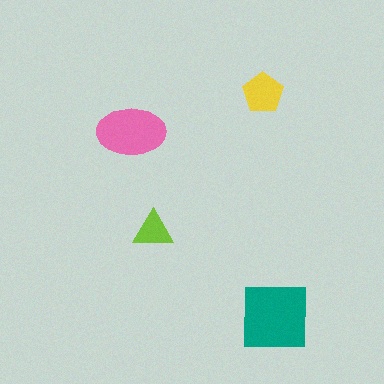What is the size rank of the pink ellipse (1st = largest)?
2nd.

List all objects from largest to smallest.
The teal square, the pink ellipse, the yellow pentagon, the lime triangle.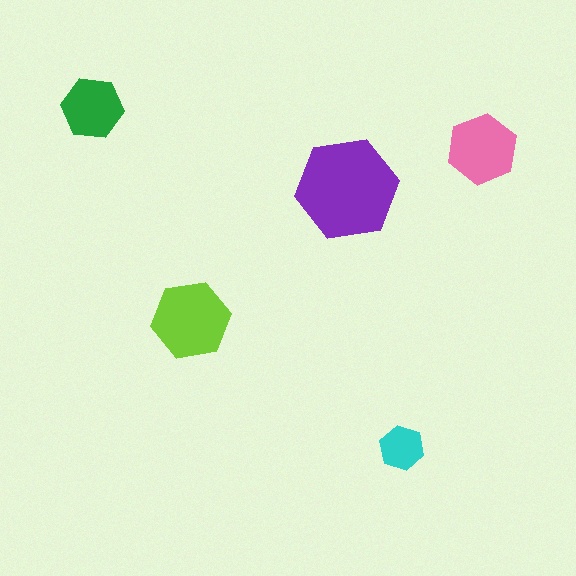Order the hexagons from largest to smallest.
the purple one, the lime one, the pink one, the green one, the cyan one.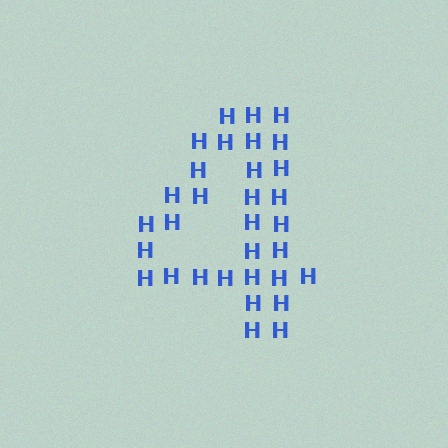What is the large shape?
The large shape is the digit 4.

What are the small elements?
The small elements are letter H's.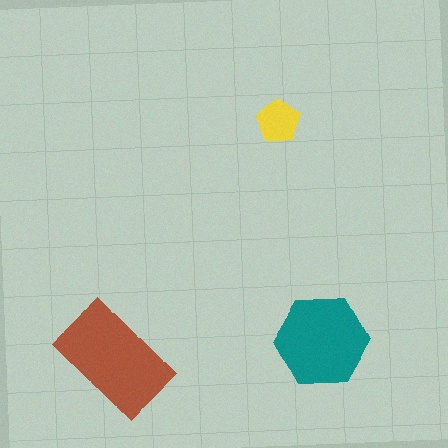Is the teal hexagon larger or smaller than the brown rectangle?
Smaller.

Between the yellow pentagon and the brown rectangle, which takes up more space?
The brown rectangle.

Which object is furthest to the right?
The teal hexagon is rightmost.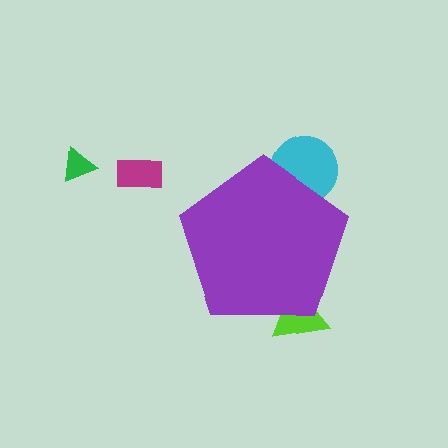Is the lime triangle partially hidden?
Yes, the lime triangle is partially hidden behind the purple pentagon.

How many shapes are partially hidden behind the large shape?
2 shapes are partially hidden.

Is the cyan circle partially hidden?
Yes, the cyan circle is partially hidden behind the purple pentagon.